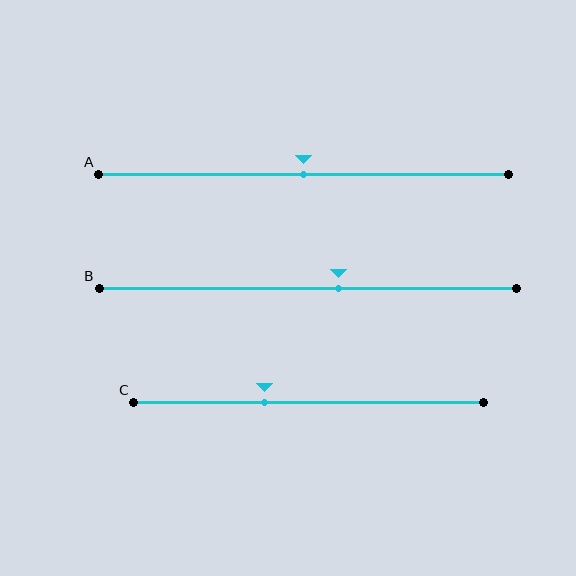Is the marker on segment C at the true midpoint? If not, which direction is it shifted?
No, the marker on segment C is shifted to the left by about 13% of the segment length.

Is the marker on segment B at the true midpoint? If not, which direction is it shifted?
No, the marker on segment B is shifted to the right by about 7% of the segment length.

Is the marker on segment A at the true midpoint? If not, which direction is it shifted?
Yes, the marker on segment A is at the true midpoint.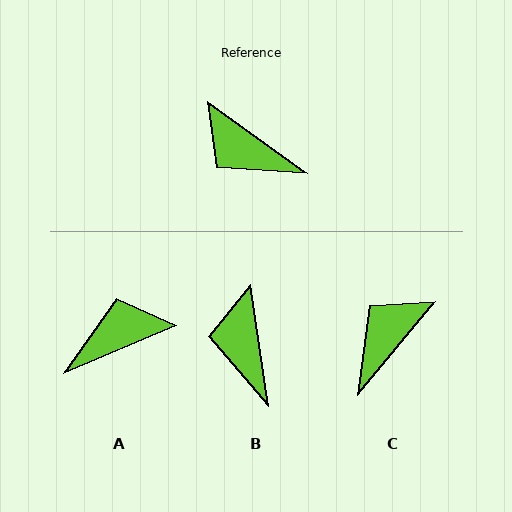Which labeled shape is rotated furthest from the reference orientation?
A, about 121 degrees away.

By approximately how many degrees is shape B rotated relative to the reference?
Approximately 46 degrees clockwise.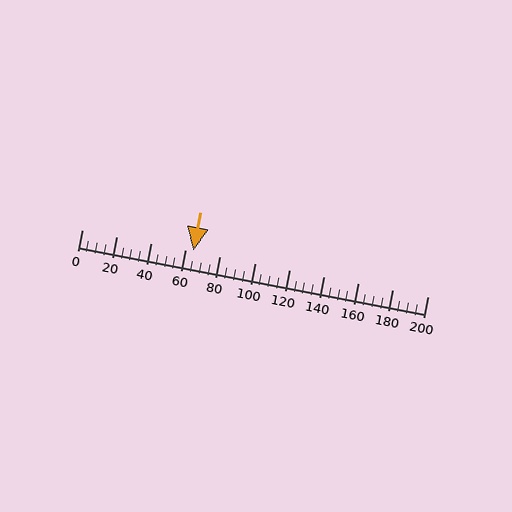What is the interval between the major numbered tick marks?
The major tick marks are spaced 20 units apart.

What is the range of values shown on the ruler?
The ruler shows values from 0 to 200.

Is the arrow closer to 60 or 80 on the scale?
The arrow is closer to 60.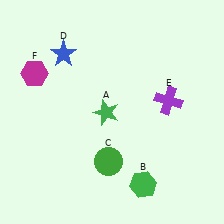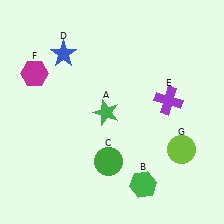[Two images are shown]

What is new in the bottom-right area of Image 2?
A lime circle (G) was added in the bottom-right area of Image 2.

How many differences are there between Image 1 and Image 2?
There is 1 difference between the two images.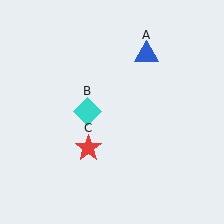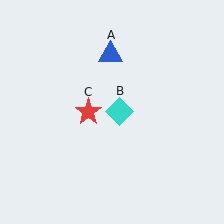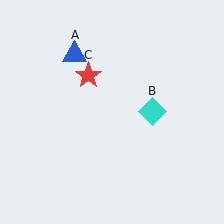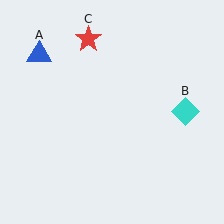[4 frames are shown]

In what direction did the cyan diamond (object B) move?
The cyan diamond (object B) moved right.